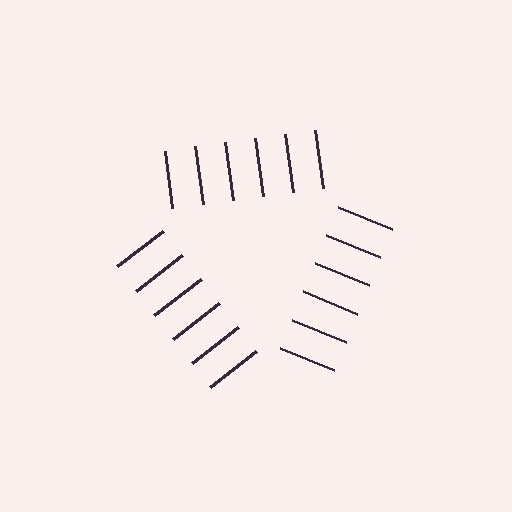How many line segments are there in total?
18 — 6 along each of the 3 edges.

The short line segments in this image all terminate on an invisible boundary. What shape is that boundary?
An illusory triangle — the line segments terminate on its edges but no continuous stroke is drawn.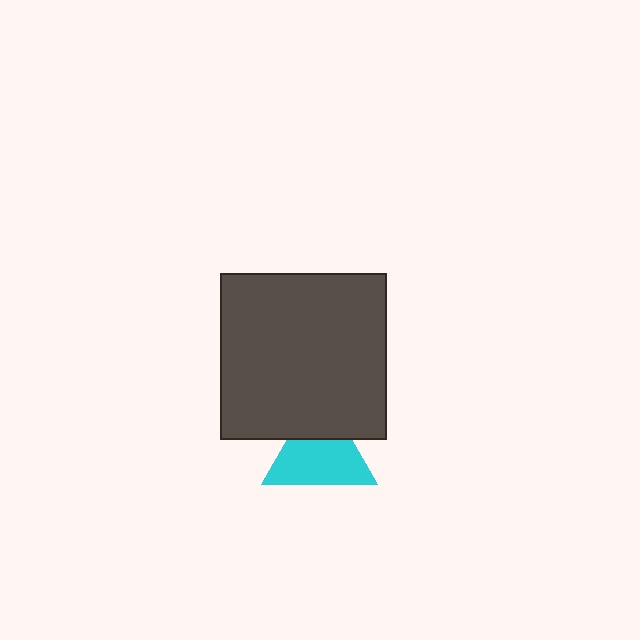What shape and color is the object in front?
The object in front is a dark gray square.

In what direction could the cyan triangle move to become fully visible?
The cyan triangle could move down. That would shift it out from behind the dark gray square entirely.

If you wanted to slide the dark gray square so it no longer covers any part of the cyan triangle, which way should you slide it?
Slide it up — that is the most direct way to separate the two shapes.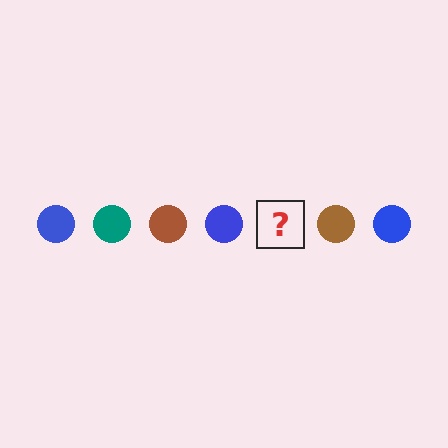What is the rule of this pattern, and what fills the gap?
The rule is that the pattern cycles through blue, teal, brown circles. The gap should be filled with a teal circle.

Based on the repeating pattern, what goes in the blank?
The blank should be a teal circle.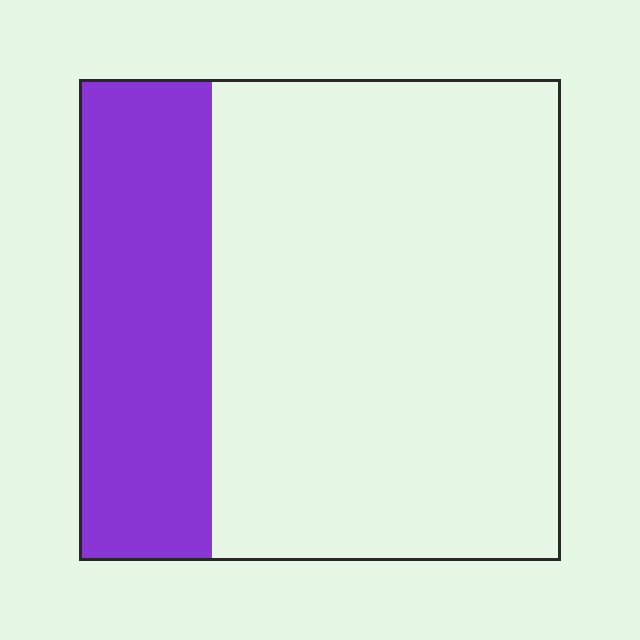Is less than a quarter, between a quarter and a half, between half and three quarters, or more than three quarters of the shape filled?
Between a quarter and a half.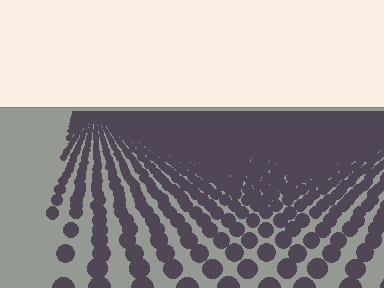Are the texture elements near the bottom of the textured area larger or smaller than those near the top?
Larger. Near the bottom, elements are closer to the viewer and appear at a bigger on-screen size.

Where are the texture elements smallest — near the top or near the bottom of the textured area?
Near the top.